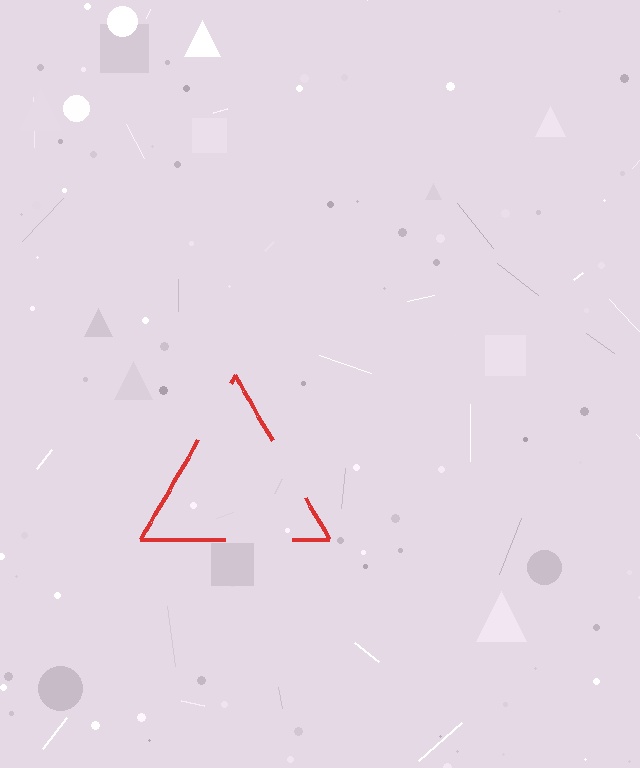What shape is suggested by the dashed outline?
The dashed outline suggests a triangle.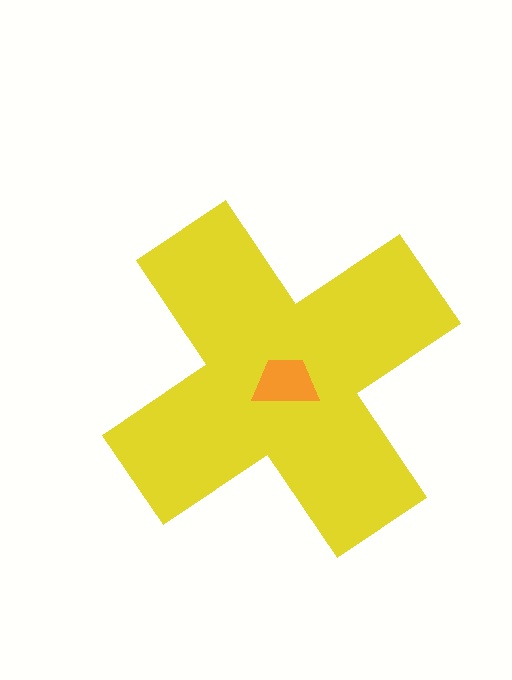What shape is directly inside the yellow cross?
The orange trapezoid.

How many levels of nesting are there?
2.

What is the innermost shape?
The orange trapezoid.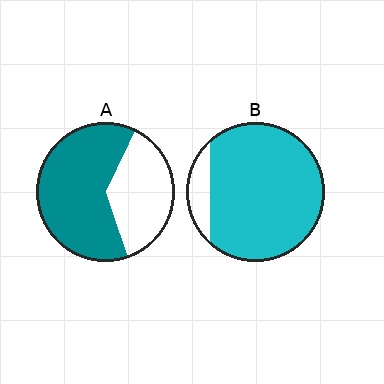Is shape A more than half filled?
Yes.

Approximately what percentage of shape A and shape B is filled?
A is approximately 65% and B is approximately 90%.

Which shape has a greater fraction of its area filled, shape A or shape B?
Shape B.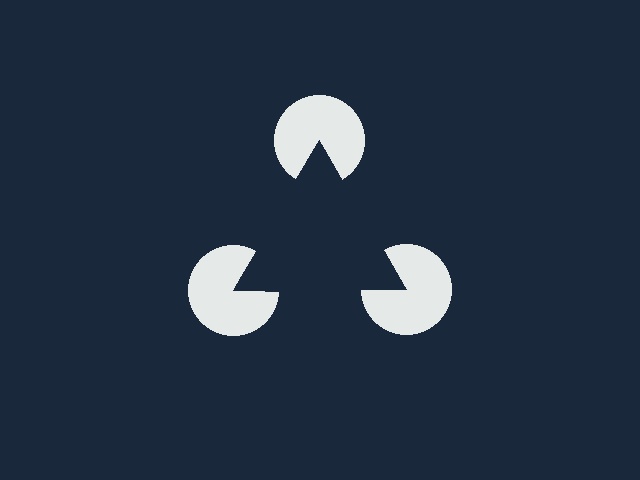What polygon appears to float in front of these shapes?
An illusory triangle — its edges are inferred from the aligned wedge cuts in the pac-man discs, not physically drawn.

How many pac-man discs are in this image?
There are 3 — one at each vertex of the illusory triangle.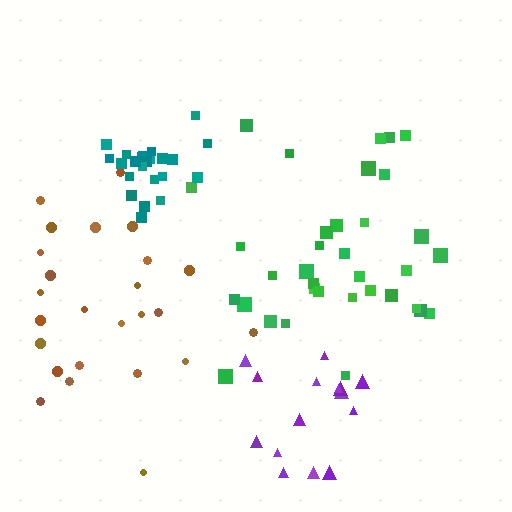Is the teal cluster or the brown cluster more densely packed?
Teal.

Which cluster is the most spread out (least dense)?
Brown.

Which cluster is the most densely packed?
Teal.